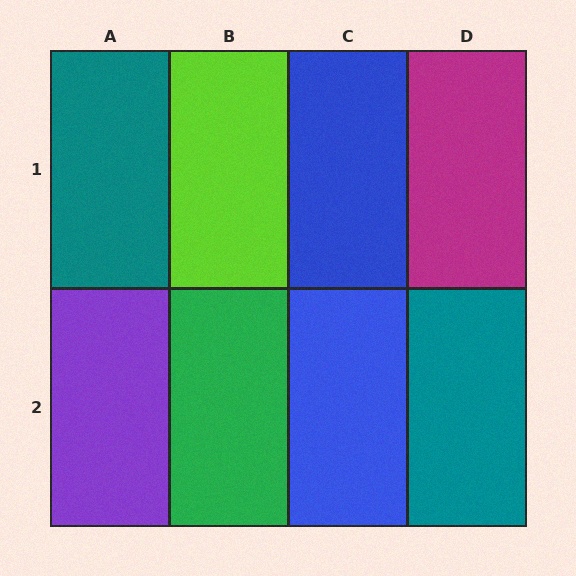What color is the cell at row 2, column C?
Blue.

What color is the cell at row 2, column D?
Teal.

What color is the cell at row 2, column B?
Green.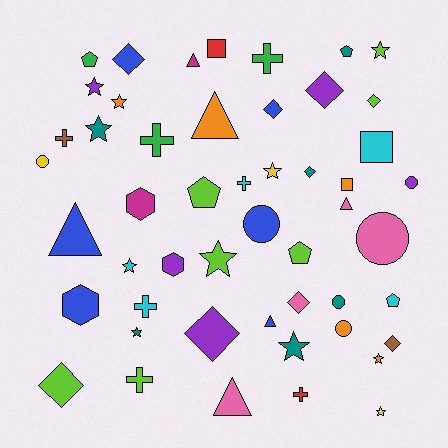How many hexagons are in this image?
There are 3 hexagons.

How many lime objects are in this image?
There are 7 lime objects.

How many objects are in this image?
There are 50 objects.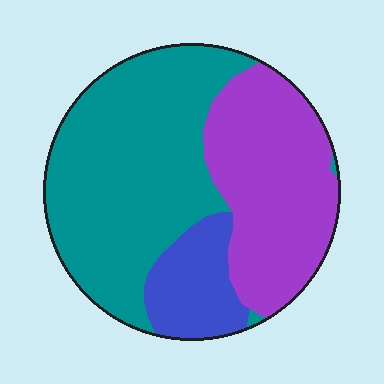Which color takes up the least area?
Blue, at roughly 15%.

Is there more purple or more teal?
Teal.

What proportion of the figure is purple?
Purple covers 35% of the figure.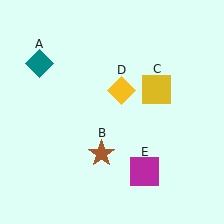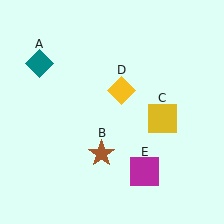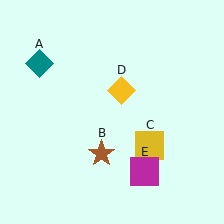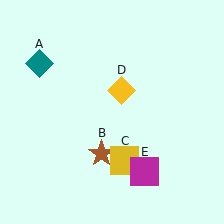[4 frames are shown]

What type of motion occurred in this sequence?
The yellow square (object C) rotated clockwise around the center of the scene.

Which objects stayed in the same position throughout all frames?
Teal diamond (object A) and brown star (object B) and yellow diamond (object D) and magenta square (object E) remained stationary.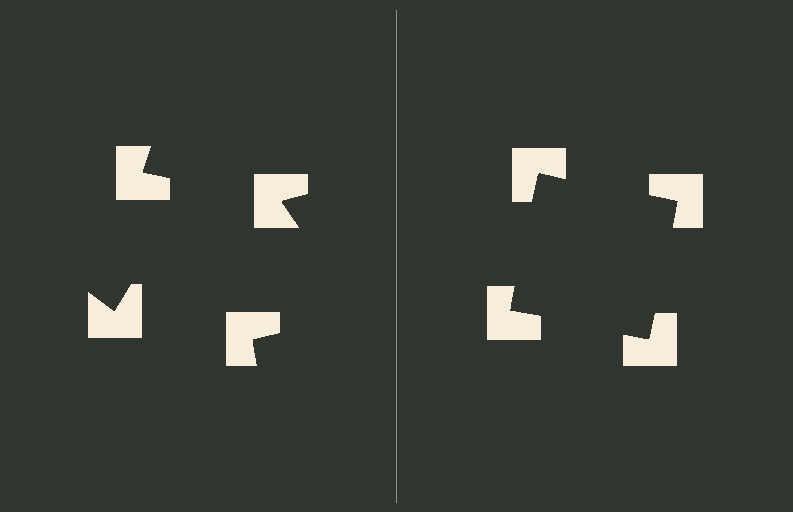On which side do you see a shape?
An illusory square appears on the right side. On the left side the wedge cuts are rotated, so no coherent shape forms.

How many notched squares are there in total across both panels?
8 — 4 on each side.